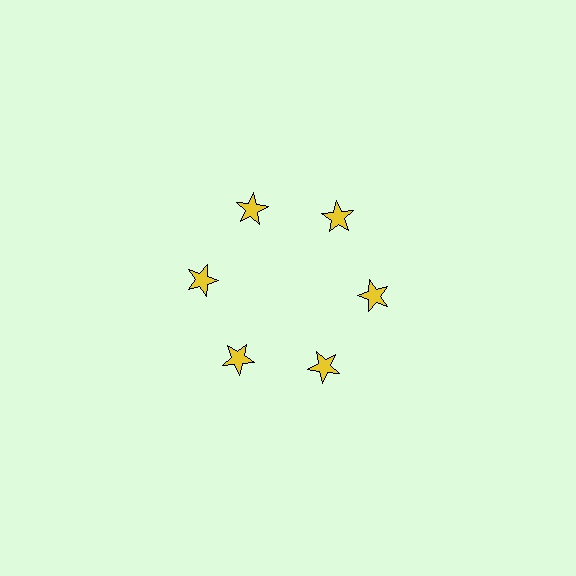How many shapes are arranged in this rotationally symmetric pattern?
There are 6 shapes, arranged in 6 groups of 1.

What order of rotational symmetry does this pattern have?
This pattern has 6-fold rotational symmetry.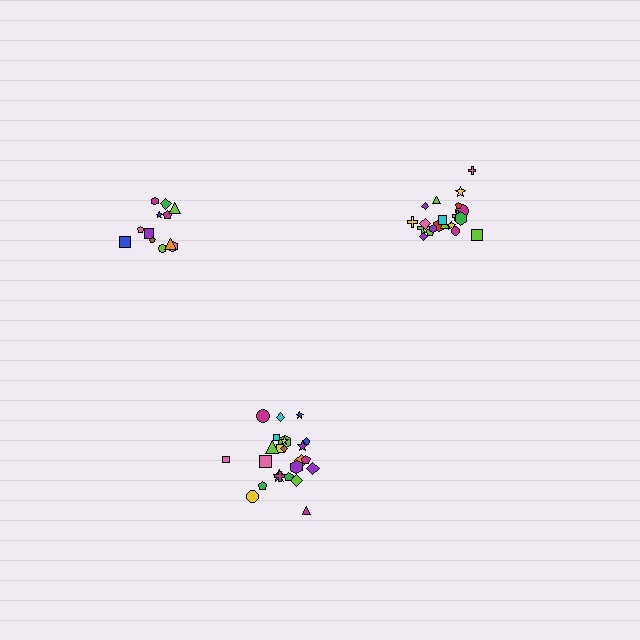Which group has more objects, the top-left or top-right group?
The top-right group.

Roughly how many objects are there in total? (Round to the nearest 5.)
Roughly 60 objects in total.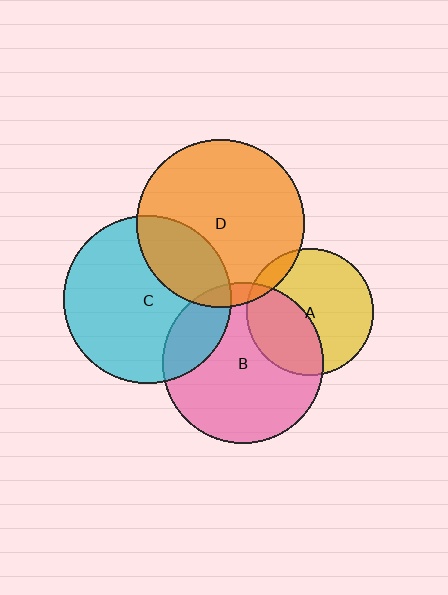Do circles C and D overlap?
Yes.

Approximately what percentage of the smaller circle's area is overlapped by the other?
Approximately 25%.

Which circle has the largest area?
Circle D (orange).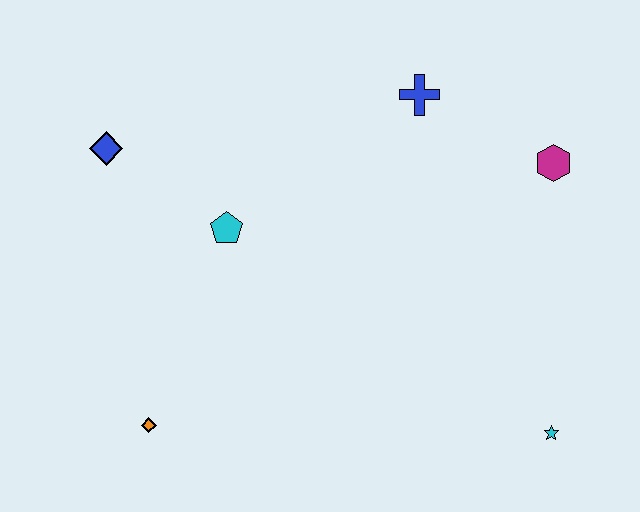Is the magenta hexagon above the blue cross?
No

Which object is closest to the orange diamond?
The cyan pentagon is closest to the orange diamond.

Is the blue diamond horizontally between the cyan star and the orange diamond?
No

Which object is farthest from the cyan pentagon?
The cyan star is farthest from the cyan pentagon.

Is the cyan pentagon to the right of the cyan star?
No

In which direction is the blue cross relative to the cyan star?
The blue cross is above the cyan star.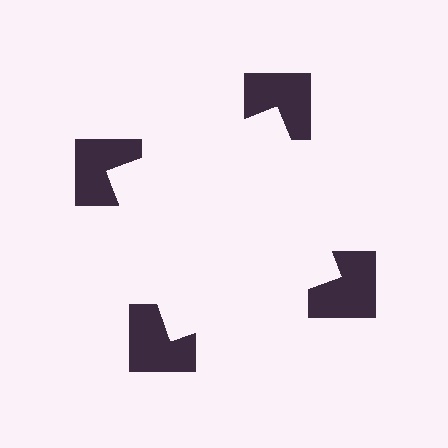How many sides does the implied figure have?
4 sides.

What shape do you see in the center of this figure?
An illusory square — its edges are inferred from the aligned wedge cuts in the notched squares, not physically drawn.